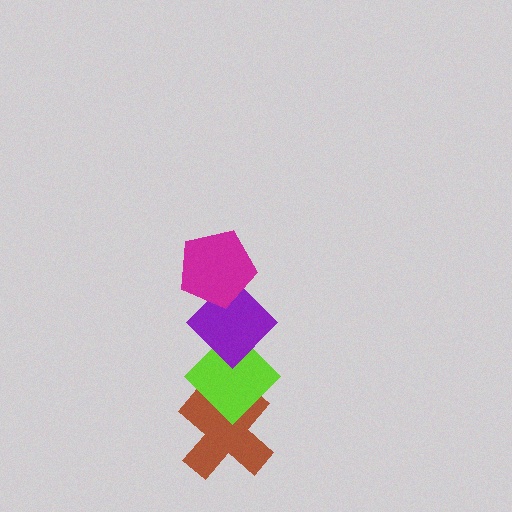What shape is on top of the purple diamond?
The magenta pentagon is on top of the purple diamond.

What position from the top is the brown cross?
The brown cross is 4th from the top.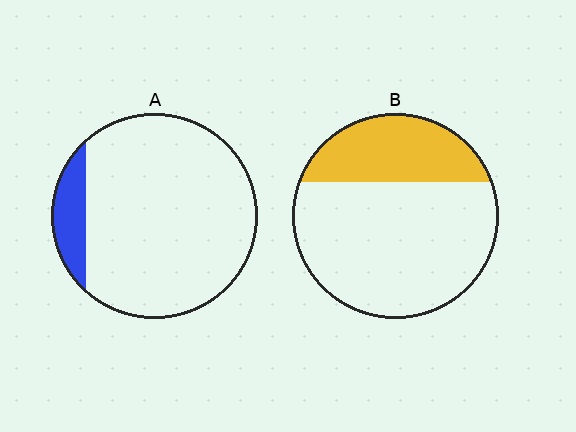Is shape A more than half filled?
No.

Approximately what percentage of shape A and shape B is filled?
A is approximately 10% and B is approximately 30%.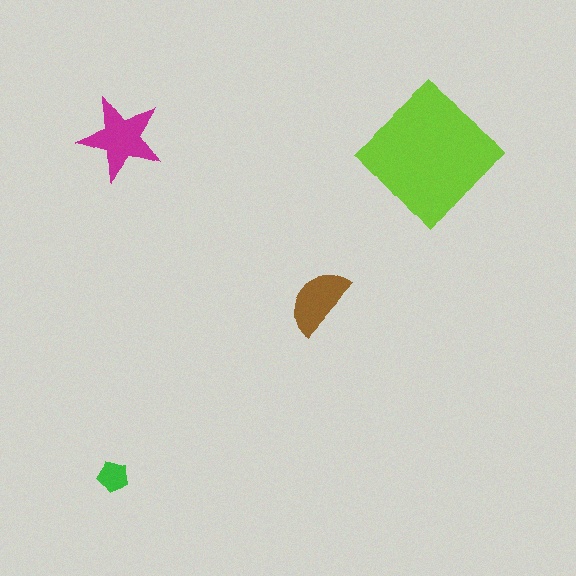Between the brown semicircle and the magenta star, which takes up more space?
The magenta star.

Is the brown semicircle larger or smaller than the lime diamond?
Smaller.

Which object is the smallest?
The green pentagon.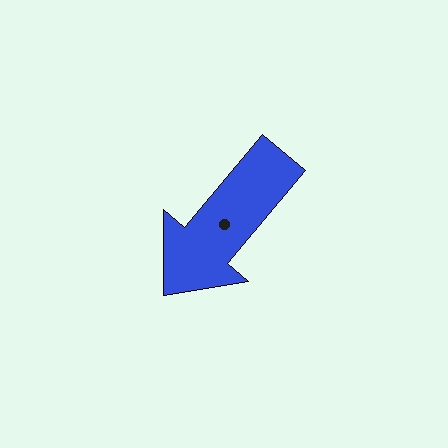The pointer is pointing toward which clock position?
Roughly 7 o'clock.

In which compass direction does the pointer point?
Southwest.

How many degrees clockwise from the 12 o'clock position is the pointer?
Approximately 220 degrees.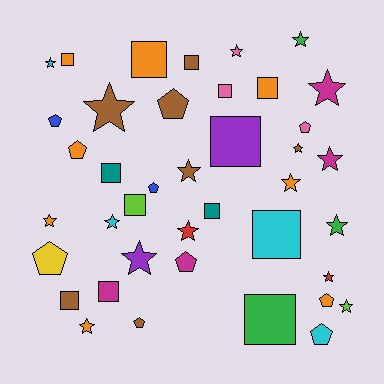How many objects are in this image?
There are 40 objects.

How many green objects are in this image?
There are 3 green objects.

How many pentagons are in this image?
There are 10 pentagons.